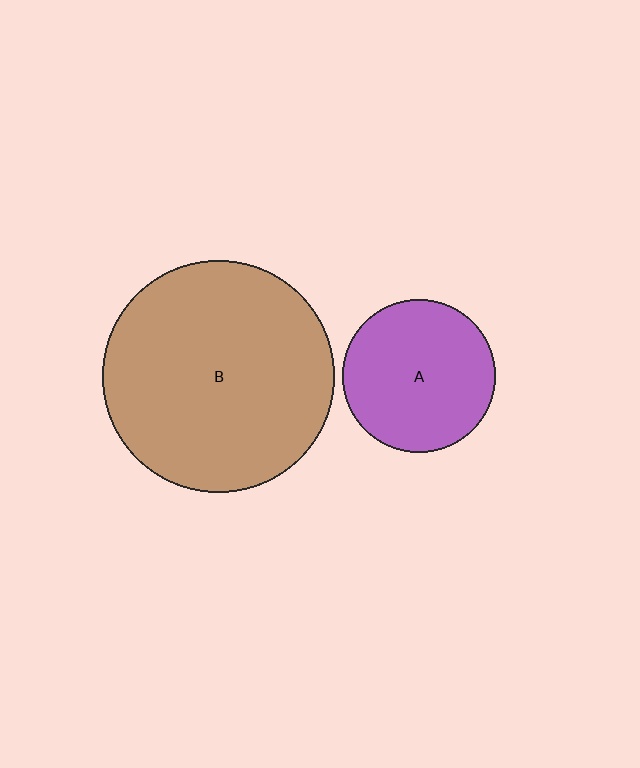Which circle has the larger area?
Circle B (brown).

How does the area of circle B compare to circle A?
Approximately 2.3 times.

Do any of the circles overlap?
No, none of the circles overlap.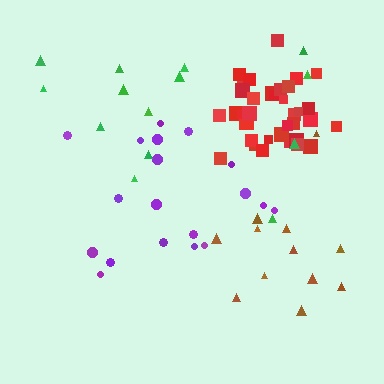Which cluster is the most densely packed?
Red.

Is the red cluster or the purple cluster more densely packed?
Red.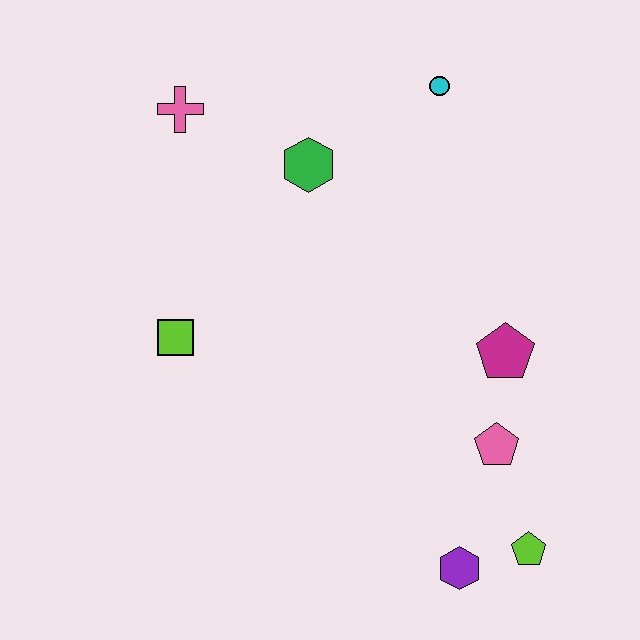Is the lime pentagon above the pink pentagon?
No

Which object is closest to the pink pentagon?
The magenta pentagon is closest to the pink pentagon.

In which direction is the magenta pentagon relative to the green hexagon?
The magenta pentagon is to the right of the green hexagon.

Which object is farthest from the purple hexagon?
The pink cross is farthest from the purple hexagon.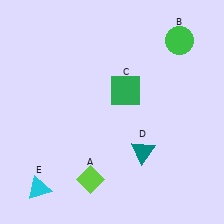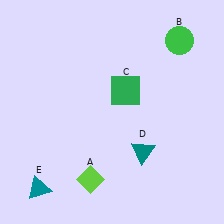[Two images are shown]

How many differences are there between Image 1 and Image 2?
There is 1 difference between the two images.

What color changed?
The triangle (E) changed from cyan in Image 1 to teal in Image 2.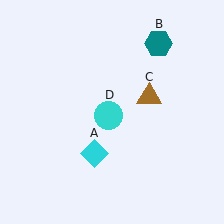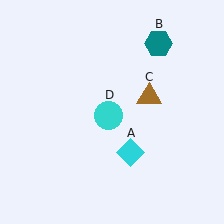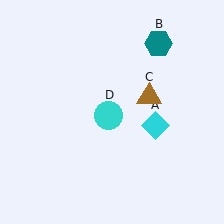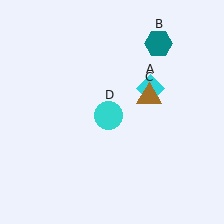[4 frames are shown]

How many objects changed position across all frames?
1 object changed position: cyan diamond (object A).